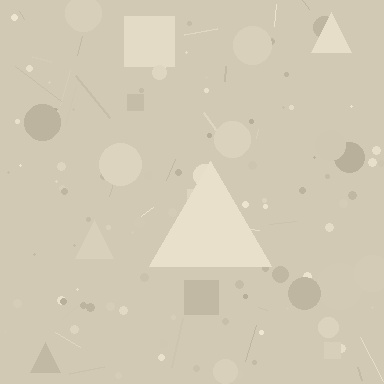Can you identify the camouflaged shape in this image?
The camouflaged shape is a triangle.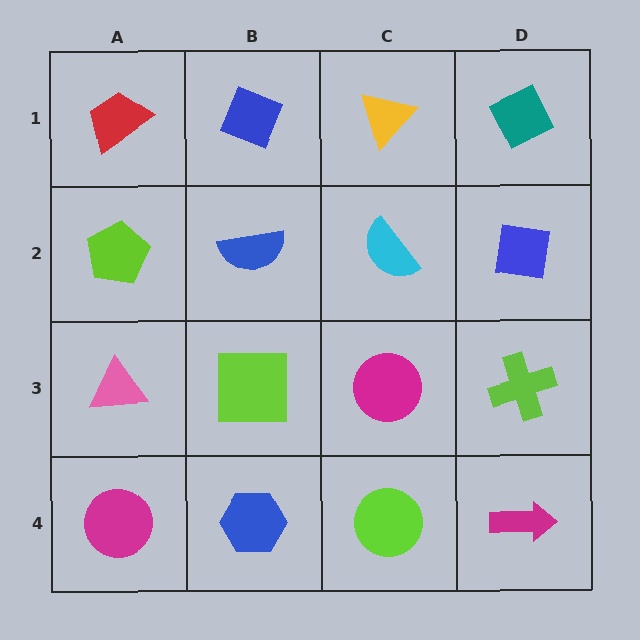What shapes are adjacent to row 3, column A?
A lime pentagon (row 2, column A), a magenta circle (row 4, column A), a lime square (row 3, column B).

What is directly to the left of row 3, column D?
A magenta circle.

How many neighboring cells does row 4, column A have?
2.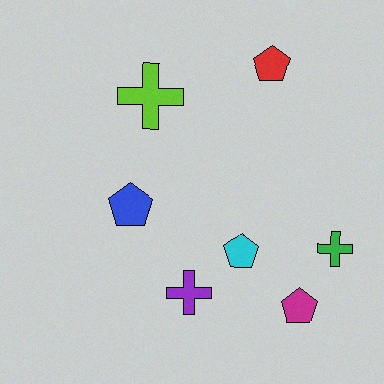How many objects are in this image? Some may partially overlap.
There are 7 objects.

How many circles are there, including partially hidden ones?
There are no circles.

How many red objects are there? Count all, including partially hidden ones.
There is 1 red object.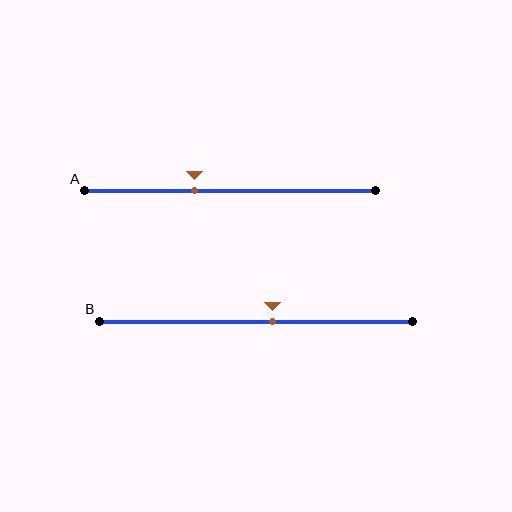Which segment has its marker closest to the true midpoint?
Segment B has its marker closest to the true midpoint.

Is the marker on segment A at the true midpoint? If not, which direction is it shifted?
No, the marker on segment A is shifted to the left by about 12% of the segment length.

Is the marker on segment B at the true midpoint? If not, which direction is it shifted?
No, the marker on segment B is shifted to the right by about 5% of the segment length.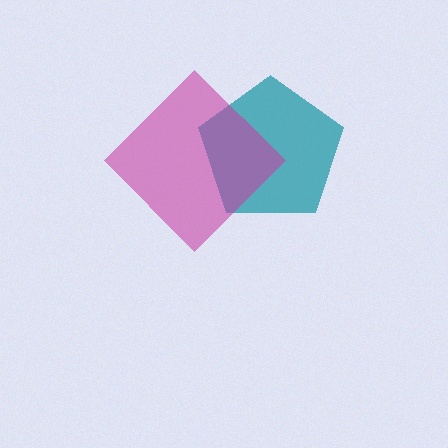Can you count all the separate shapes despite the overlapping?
Yes, there are 2 separate shapes.